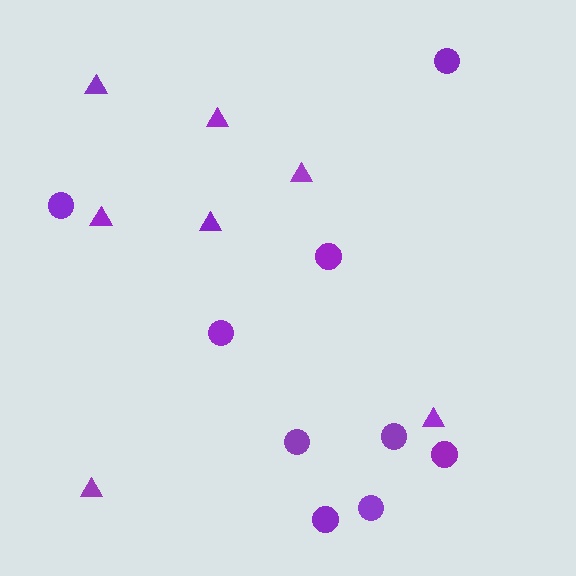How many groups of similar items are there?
There are 2 groups: one group of triangles (7) and one group of circles (9).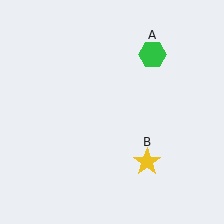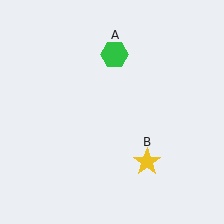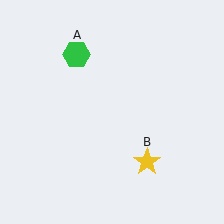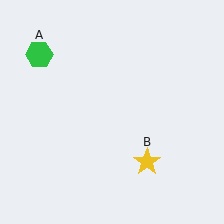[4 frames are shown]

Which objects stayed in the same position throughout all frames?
Yellow star (object B) remained stationary.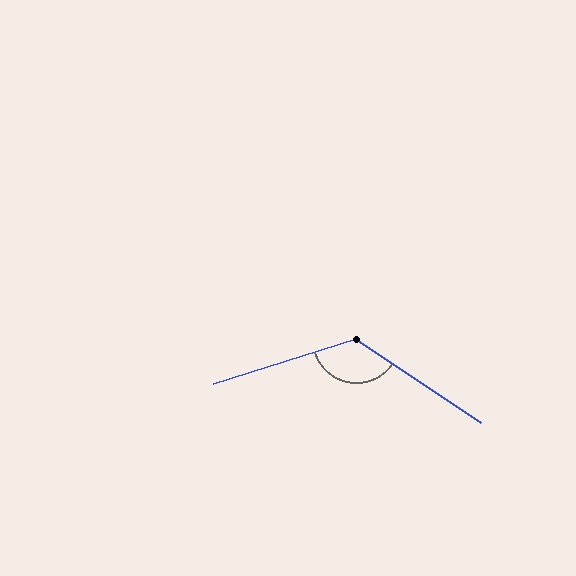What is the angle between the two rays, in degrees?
Approximately 129 degrees.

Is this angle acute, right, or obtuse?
It is obtuse.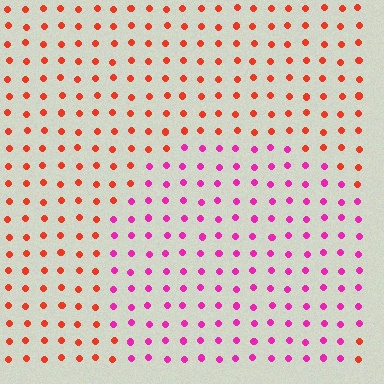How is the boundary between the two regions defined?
The boundary is defined purely by a slight shift in hue (about 50 degrees). Spacing, size, and orientation are identical on both sides.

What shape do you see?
I see a circle.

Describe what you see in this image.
The image is filled with small red elements in a uniform arrangement. A circle-shaped region is visible where the elements are tinted to a slightly different hue, forming a subtle color boundary.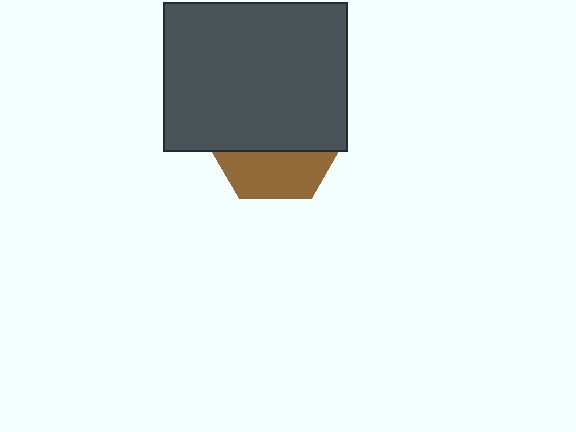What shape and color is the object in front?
The object in front is a dark gray rectangle.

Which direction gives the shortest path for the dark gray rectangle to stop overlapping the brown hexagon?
Moving up gives the shortest separation.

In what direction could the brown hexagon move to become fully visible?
The brown hexagon could move down. That would shift it out from behind the dark gray rectangle entirely.